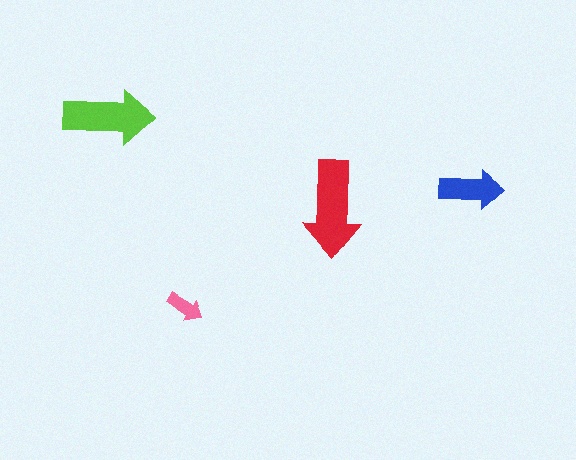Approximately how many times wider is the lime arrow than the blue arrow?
About 1.5 times wider.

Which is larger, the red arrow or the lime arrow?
The red one.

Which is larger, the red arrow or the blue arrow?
The red one.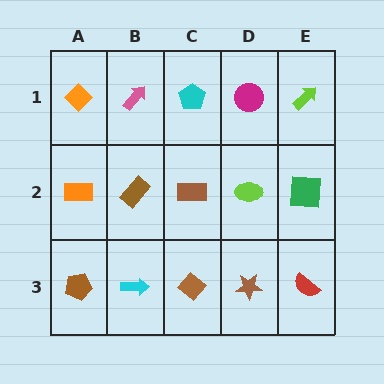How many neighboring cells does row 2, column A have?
3.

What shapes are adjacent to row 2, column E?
A lime arrow (row 1, column E), a red semicircle (row 3, column E), a lime ellipse (row 2, column D).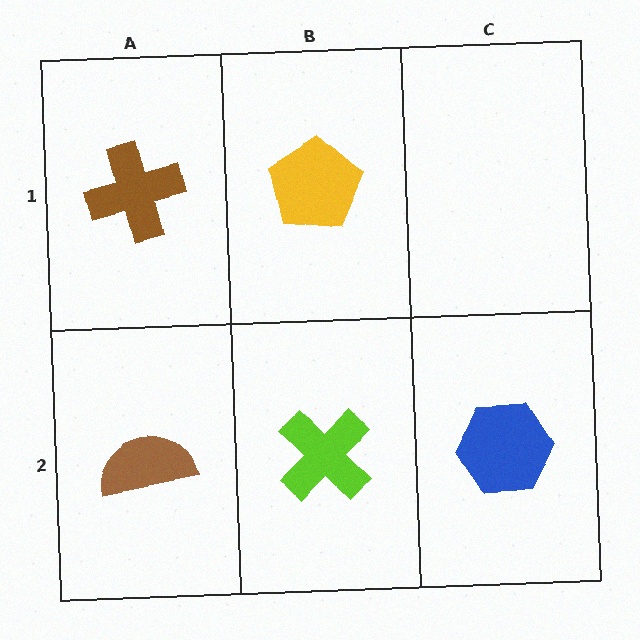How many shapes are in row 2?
3 shapes.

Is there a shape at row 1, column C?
No, that cell is empty.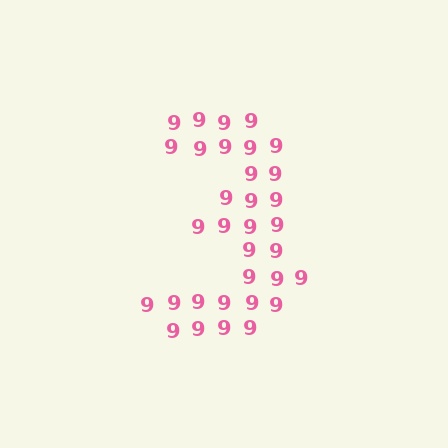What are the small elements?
The small elements are digit 9's.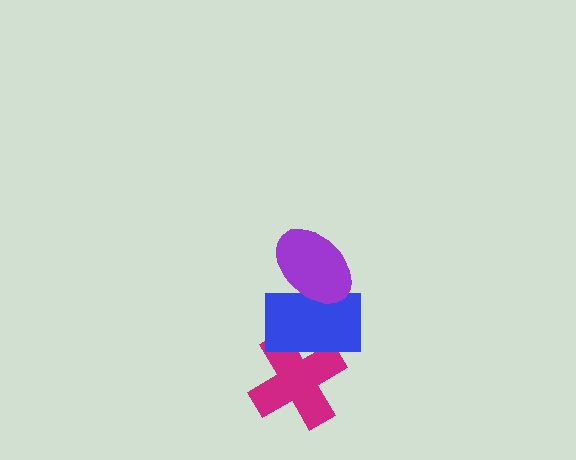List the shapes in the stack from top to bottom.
From top to bottom: the purple ellipse, the blue rectangle, the magenta cross.